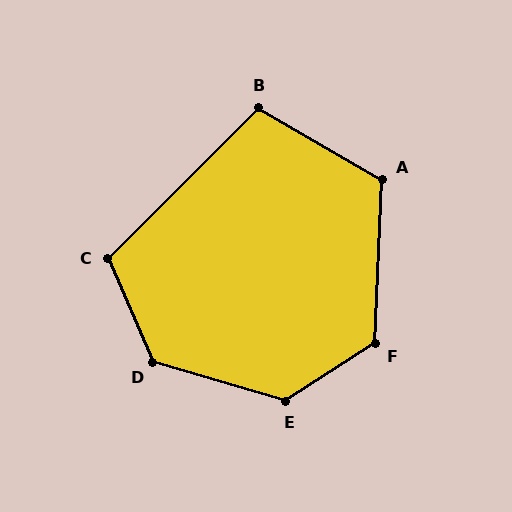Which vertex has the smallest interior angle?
B, at approximately 105 degrees.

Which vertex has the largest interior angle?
E, at approximately 131 degrees.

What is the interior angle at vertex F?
Approximately 125 degrees (obtuse).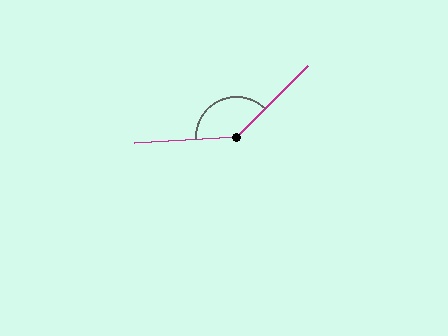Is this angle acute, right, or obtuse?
It is obtuse.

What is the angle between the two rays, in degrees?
Approximately 139 degrees.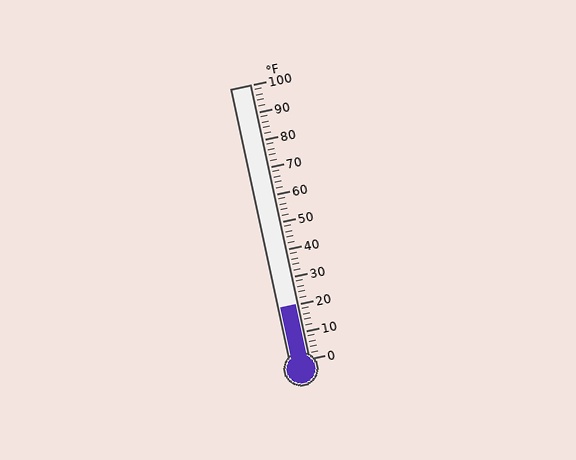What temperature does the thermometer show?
The thermometer shows approximately 20°F.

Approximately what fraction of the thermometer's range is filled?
The thermometer is filled to approximately 20% of its range.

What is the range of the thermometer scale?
The thermometer scale ranges from 0°F to 100°F.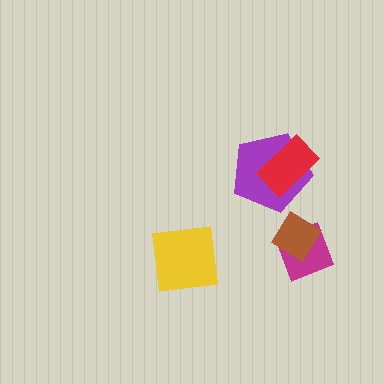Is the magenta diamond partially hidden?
Yes, it is partially covered by another shape.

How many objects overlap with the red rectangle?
1 object overlaps with the red rectangle.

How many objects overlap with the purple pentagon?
1 object overlaps with the purple pentagon.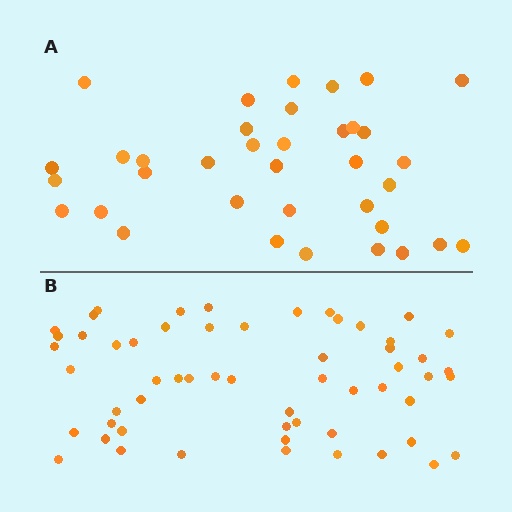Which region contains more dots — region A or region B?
Region B (the bottom region) has more dots.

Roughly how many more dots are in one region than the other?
Region B has approximately 20 more dots than region A.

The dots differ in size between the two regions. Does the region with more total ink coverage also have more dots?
No. Region A has more total ink coverage because its dots are larger, but region B actually contains more individual dots. Total area can be misleading — the number of items is what matters here.